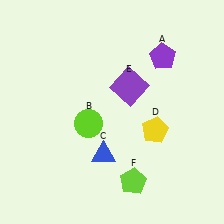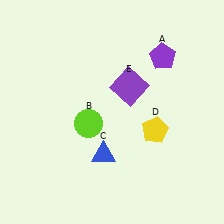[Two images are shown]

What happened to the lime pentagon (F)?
The lime pentagon (F) was removed in Image 2. It was in the bottom-right area of Image 1.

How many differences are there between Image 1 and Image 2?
There is 1 difference between the two images.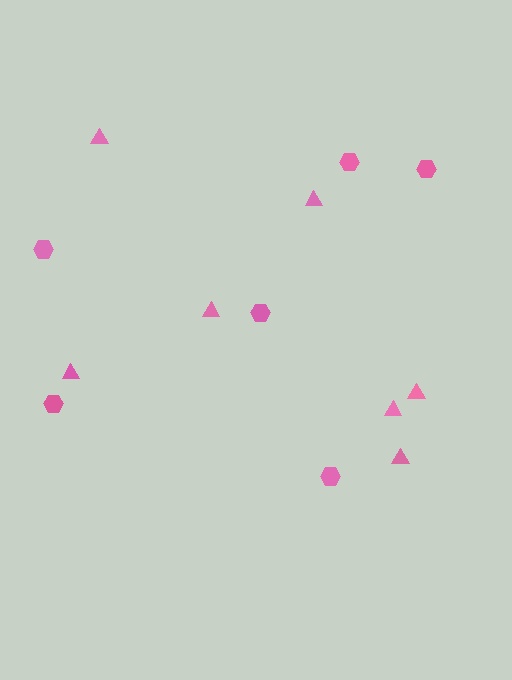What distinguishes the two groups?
There are 2 groups: one group of hexagons (6) and one group of triangles (7).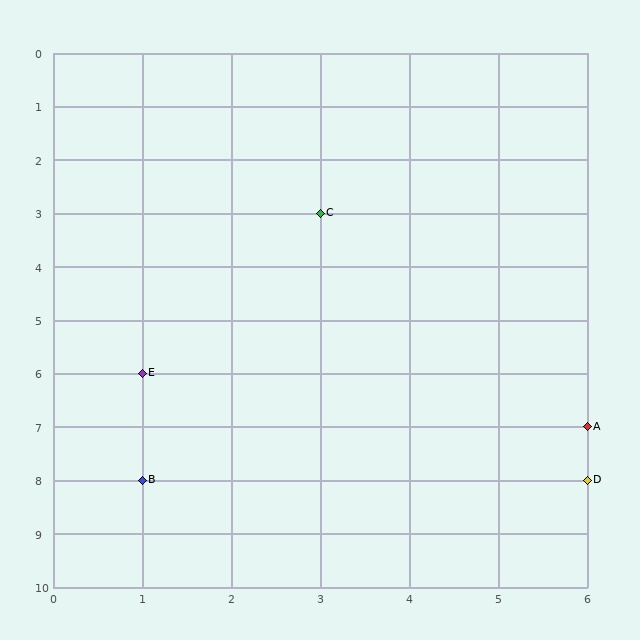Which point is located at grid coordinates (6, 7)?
Point A is at (6, 7).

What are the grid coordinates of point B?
Point B is at grid coordinates (1, 8).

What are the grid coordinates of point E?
Point E is at grid coordinates (1, 6).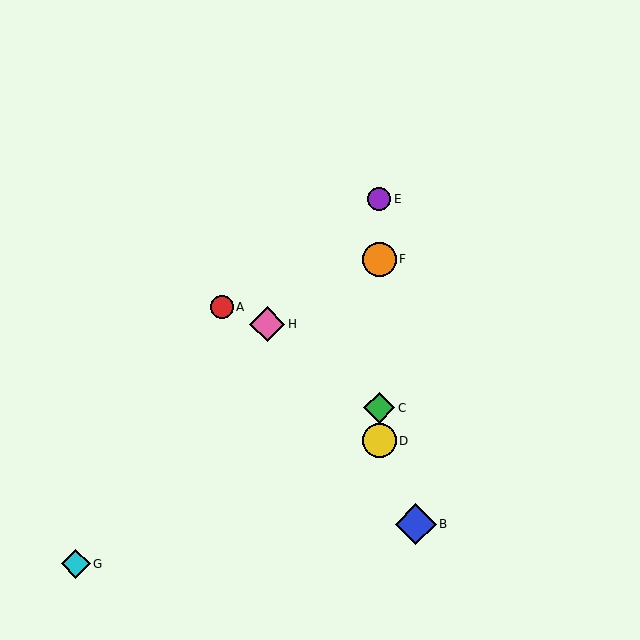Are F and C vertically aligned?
Yes, both are at x≈379.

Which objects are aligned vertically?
Objects C, D, E, F are aligned vertically.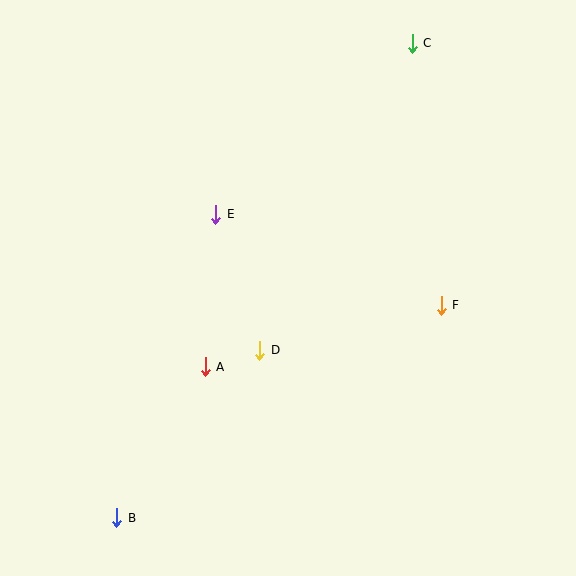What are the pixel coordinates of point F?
Point F is at (441, 305).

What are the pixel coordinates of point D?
Point D is at (260, 350).